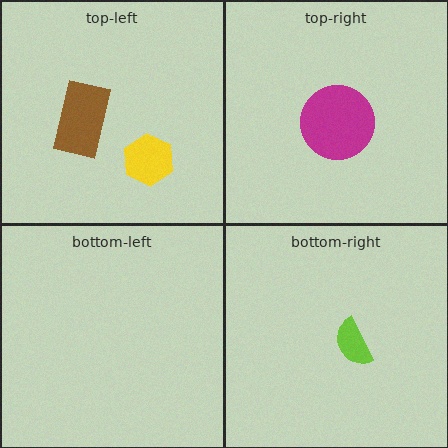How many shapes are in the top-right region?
1.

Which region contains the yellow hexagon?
The top-left region.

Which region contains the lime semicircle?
The bottom-right region.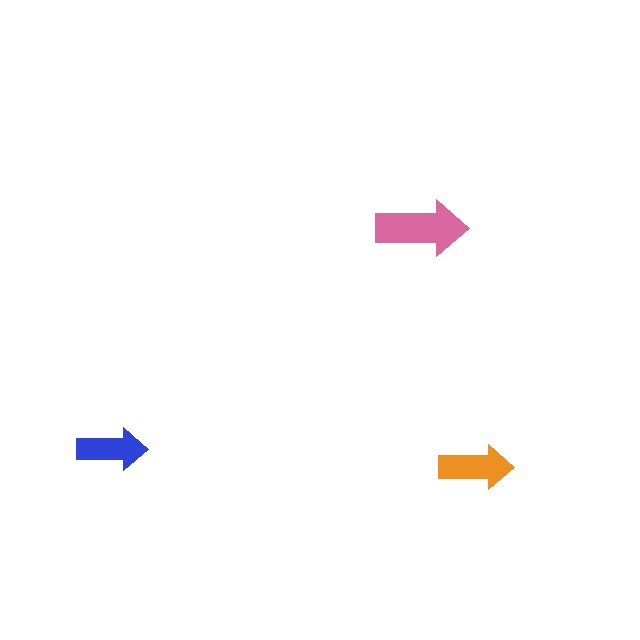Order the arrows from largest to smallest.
the pink one, the orange one, the blue one.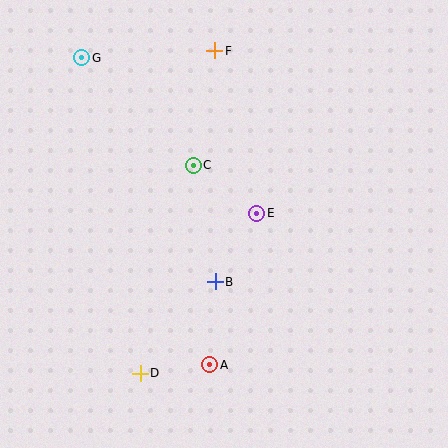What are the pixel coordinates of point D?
Point D is at (140, 373).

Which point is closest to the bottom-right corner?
Point A is closest to the bottom-right corner.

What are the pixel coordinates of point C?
Point C is at (193, 165).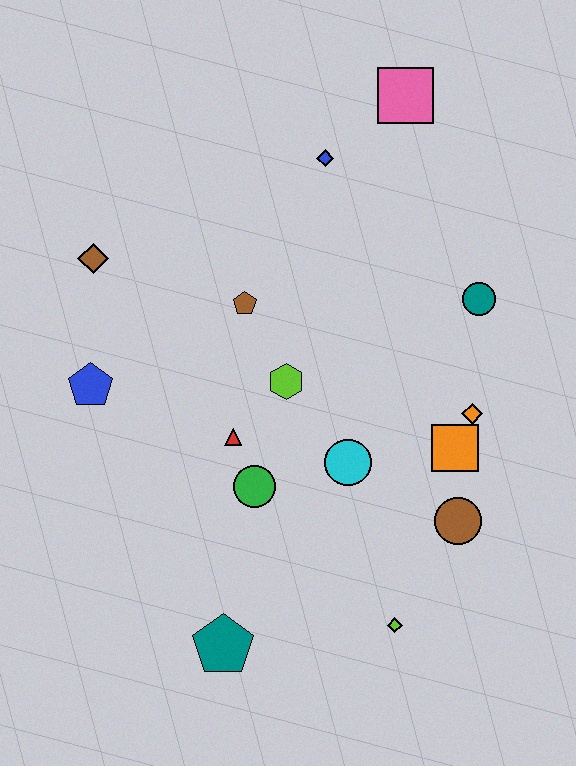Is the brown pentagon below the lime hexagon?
No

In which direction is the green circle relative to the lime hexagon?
The green circle is below the lime hexagon.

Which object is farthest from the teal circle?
The teal pentagon is farthest from the teal circle.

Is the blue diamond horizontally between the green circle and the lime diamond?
Yes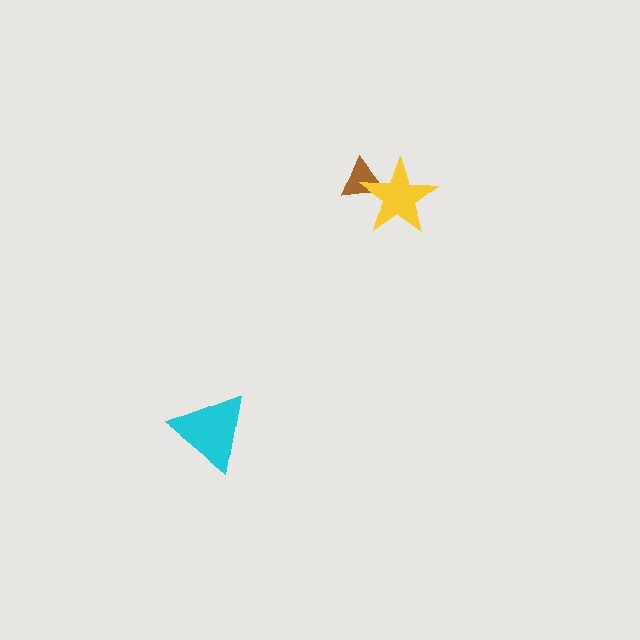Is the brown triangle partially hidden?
Yes, it is partially covered by another shape.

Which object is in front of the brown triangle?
The yellow star is in front of the brown triangle.